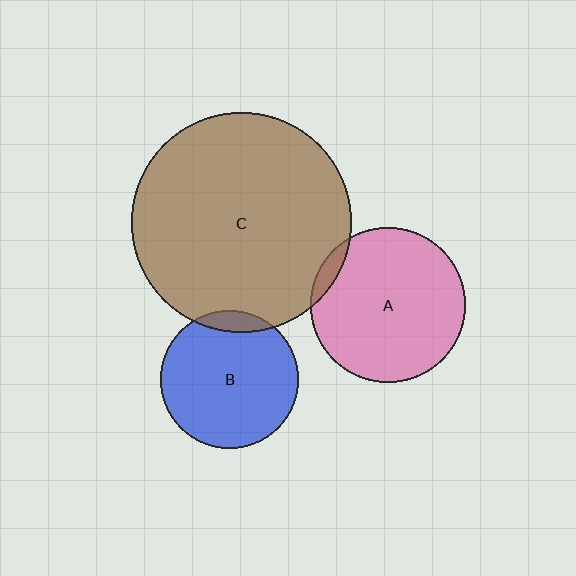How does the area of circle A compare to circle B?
Approximately 1.3 times.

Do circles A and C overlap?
Yes.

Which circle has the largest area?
Circle C (brown).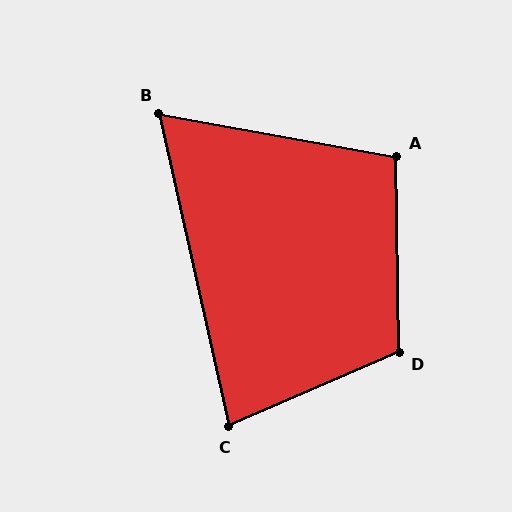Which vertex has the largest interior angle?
D, at approximately 113 degrees.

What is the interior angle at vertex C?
Approximately 79 degrees (acute).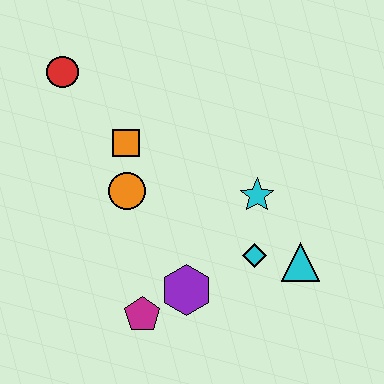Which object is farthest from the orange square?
The cyan triangle is farthest from the orange square.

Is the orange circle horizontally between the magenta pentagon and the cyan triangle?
No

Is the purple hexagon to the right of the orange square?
Yes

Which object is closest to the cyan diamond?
The cyan triangle is closest to the cyan diamond.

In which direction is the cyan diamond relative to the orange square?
The cyan diamond is to the right of the orange square.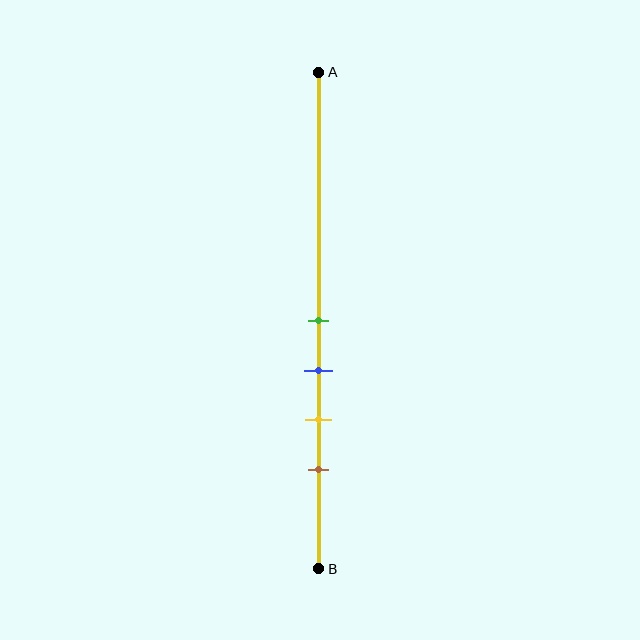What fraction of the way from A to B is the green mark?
The green mark is approximately 50% (0.5) of the way from A to B.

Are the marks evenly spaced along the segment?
Yes, the marks are approximately evenly spaced.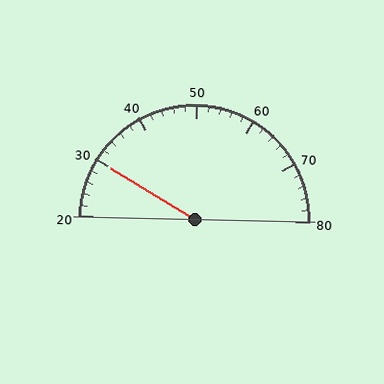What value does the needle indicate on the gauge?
The needle indicates approximately 30.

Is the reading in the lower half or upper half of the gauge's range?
The reading is in the lower half of the range (20 to 80).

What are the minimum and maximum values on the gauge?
The gauge ranges from 20 to 80.